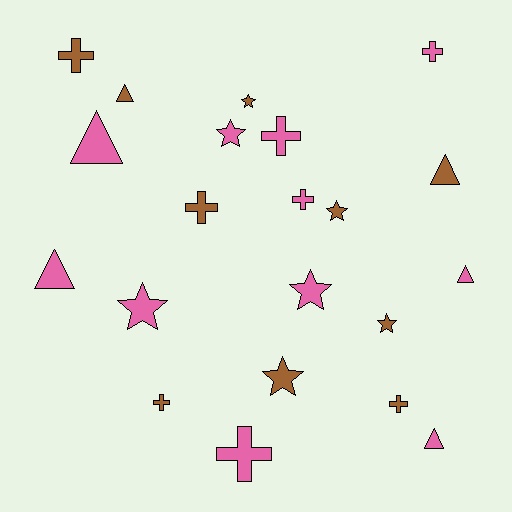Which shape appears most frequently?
Cross, with 8 objects.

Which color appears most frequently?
Pink, with 11 objects.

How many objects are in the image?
There are 21 objects.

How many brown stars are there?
There are 4 brown stars.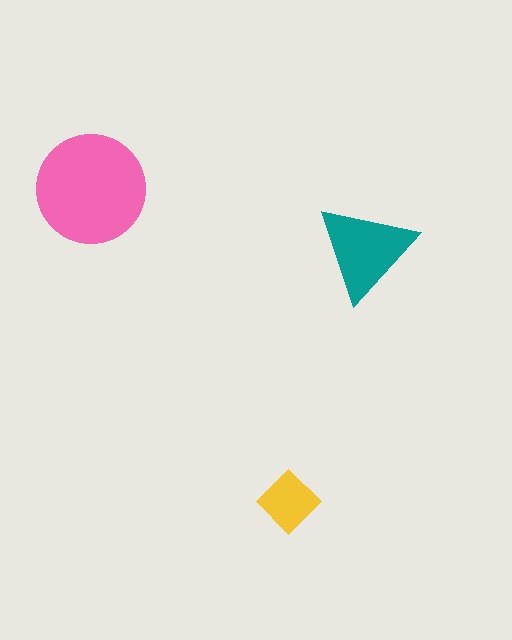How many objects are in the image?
There are 3 objects in the image.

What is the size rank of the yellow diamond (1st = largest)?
3rd.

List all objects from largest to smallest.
The pink circle, the teal triangle, the yellow diamond.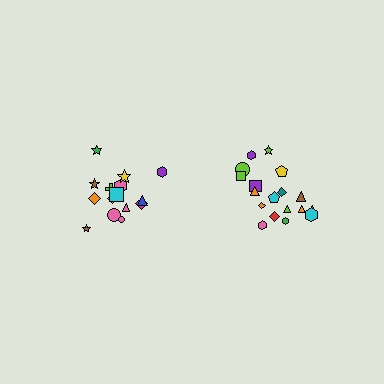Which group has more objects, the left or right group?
The right group.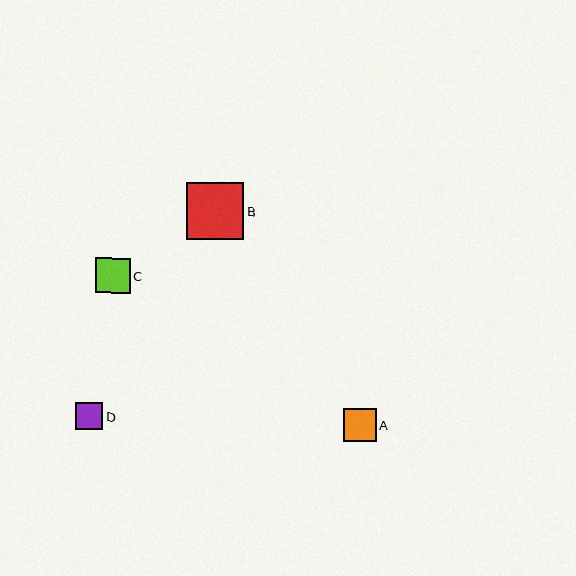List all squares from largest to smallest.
From largest to smallest: B, C, A, D.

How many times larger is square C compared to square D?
Square C is approximately 1.3 times the size of square D.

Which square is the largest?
Square B is the largest with a size of approximately 57 pixels.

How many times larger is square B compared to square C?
Square B is approximately 1.7 times the size of square C.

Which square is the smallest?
Square D is the smallest with a size of approximately 27 pixels.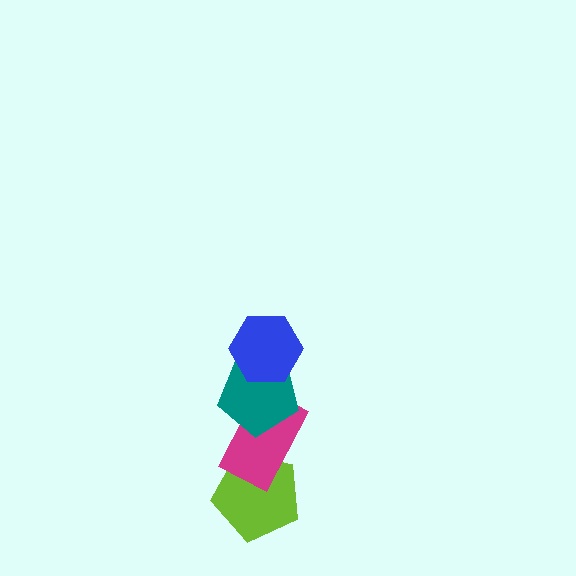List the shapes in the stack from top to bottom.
From top to bottom: the blue hexagon, the teal pentagon, the magenta rectangle, the lime pentagon.